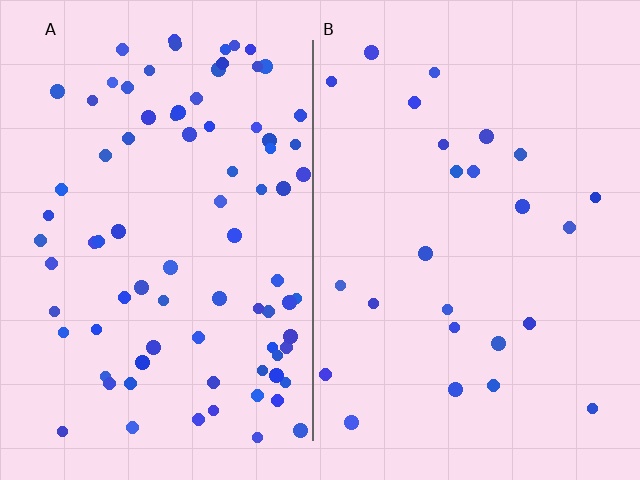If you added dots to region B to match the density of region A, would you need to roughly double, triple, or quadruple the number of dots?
Approximately triple.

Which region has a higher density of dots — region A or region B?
A (the left).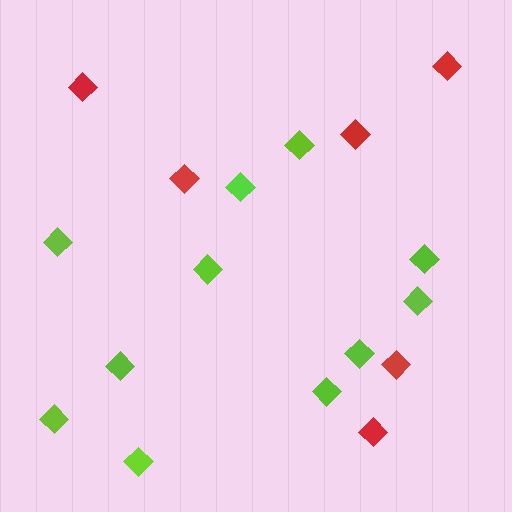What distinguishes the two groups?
There are 2 groups: one group of red diamonds (6) and one group of lime diamonds (11).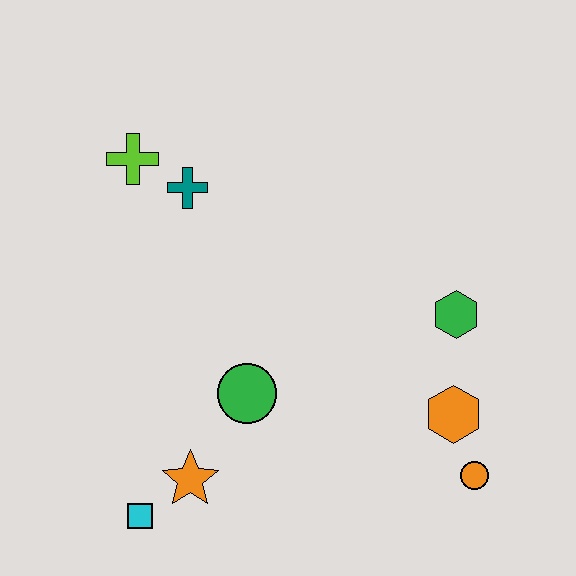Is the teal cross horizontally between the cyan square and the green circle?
Yes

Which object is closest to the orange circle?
The orange hexagon is closest to the orange circle.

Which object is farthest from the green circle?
The lime cross is farthest from the green circle.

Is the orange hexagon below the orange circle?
No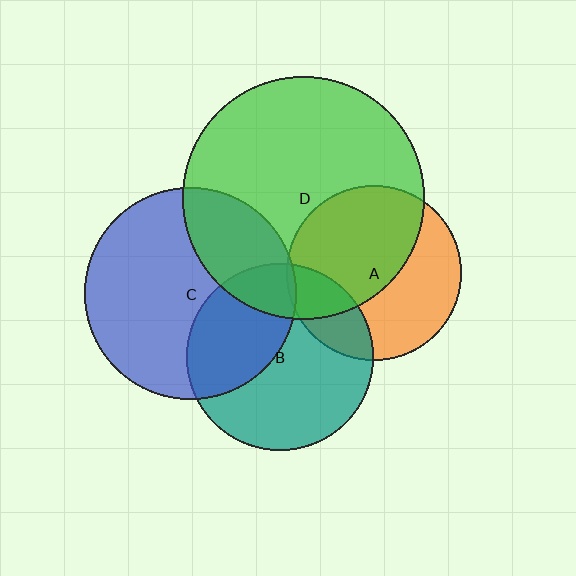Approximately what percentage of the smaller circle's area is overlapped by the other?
Approximately 20%.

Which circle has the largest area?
Circle D (green).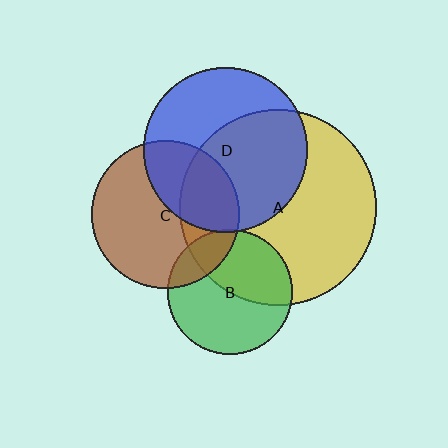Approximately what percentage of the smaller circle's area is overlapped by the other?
Approximately 20%.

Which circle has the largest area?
Circle A (yellow).